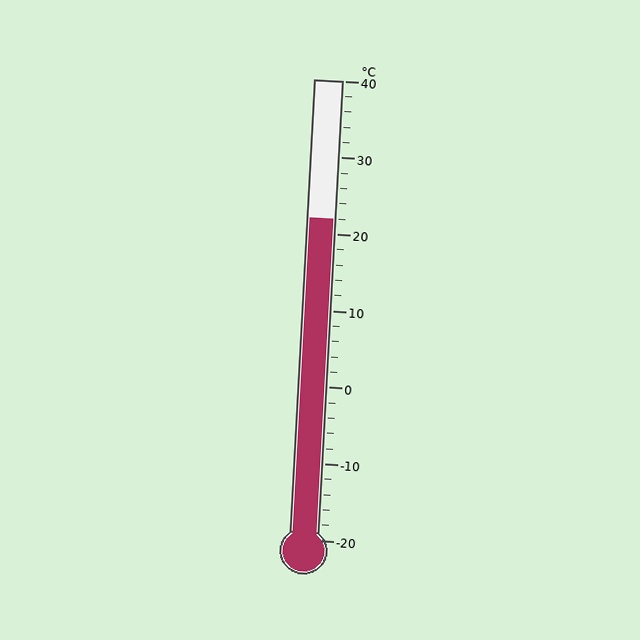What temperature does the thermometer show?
The thermometer shows approximately 22°C.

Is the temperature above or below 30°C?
The temperature is below 30°C.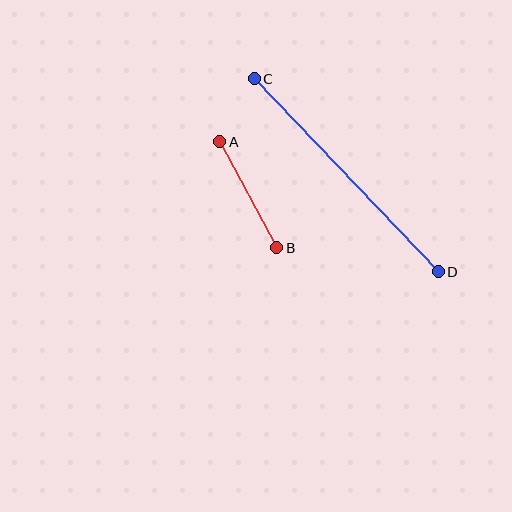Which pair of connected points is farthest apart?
Points C and D are farthest apart.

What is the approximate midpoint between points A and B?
The midpoint is at approximately (248, 195) pixels.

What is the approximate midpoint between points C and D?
The midpoint is at approximately (346, 175) pixels.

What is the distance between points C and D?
The distance is approximately 267 pixels.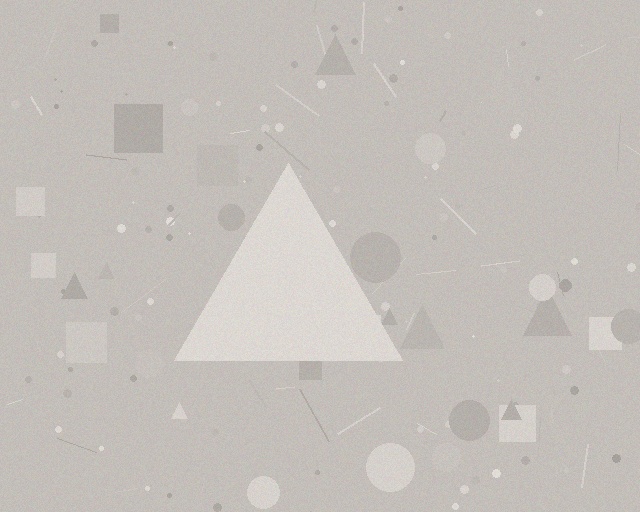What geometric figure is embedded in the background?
A triangle is embedded in the background.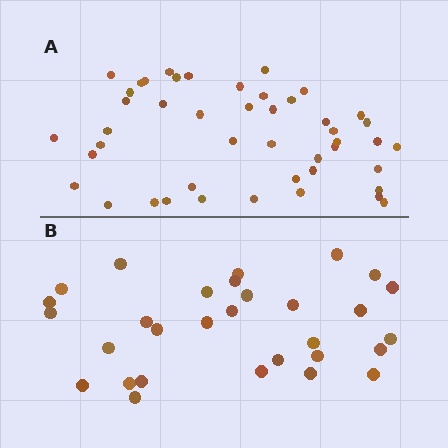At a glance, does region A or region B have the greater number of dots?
Region A (the top region) has more dots.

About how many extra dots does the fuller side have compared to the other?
Region A has approximately 15 more dots than region B.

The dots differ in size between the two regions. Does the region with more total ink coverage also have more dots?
No. Region B has more total ink coverage because its dots are larger, but region A actually contains more individual dots. Total area can be misleading — the number of items is what matters here.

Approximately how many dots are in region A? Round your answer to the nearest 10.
About 50 dots. (The exact count is 46, which rounds to 50.)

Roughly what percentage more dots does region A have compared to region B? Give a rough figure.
About 55% more.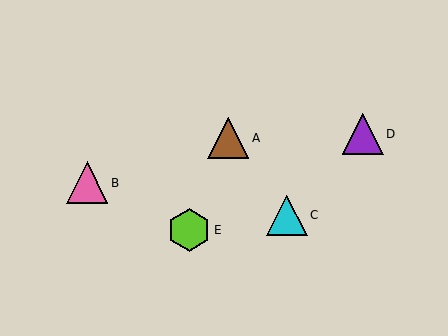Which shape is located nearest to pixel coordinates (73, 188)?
The pink triangle (labeled B) at (87, 183) is nearest to that location.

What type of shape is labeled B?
Shape B is a pink triangle.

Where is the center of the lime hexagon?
The center of the lime hexagon is at (189, 230).